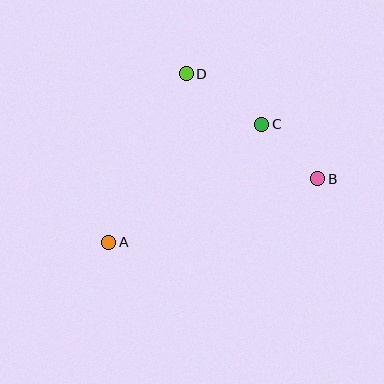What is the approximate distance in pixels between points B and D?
The distance between B and D is approximately 168 pixels.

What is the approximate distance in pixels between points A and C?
The distance between A and C is approximately 193 pixels.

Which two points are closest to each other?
Points B and C are closest to each other.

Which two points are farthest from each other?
Points A and B are farthest from each other.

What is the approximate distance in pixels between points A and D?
The distance between A and D is approximately 186 pixels.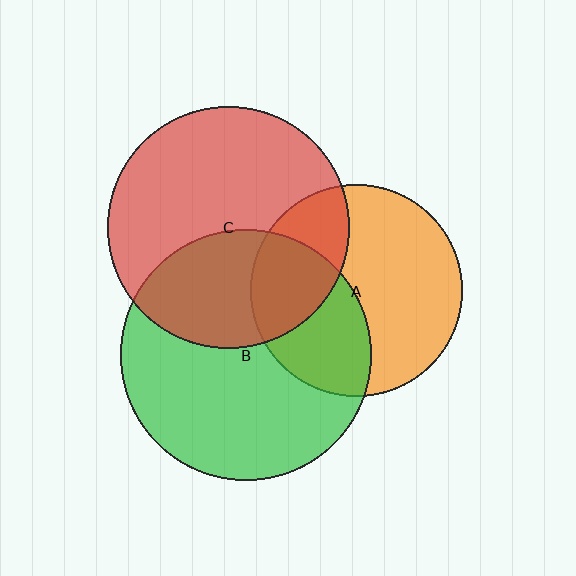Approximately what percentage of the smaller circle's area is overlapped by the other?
Approximately 40%.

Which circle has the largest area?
Circle B (green).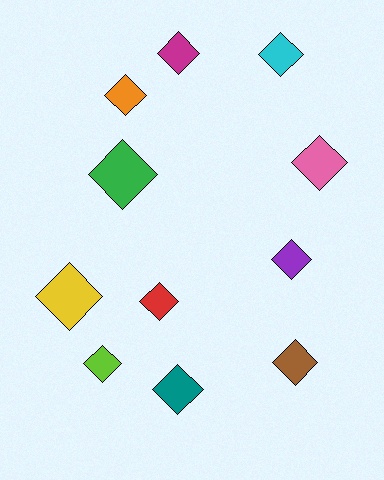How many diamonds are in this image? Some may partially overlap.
There are 11 diamonds.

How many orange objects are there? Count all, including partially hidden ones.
There is 1 orange object.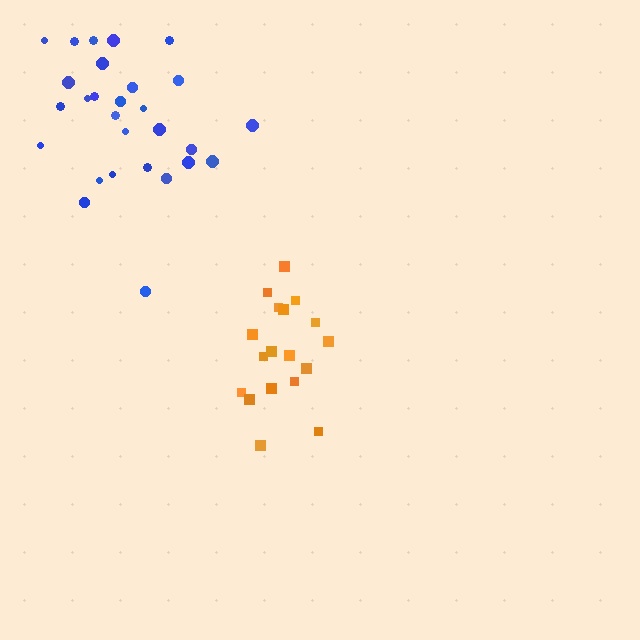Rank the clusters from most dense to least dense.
orange, blue.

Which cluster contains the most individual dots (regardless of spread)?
Blue (28).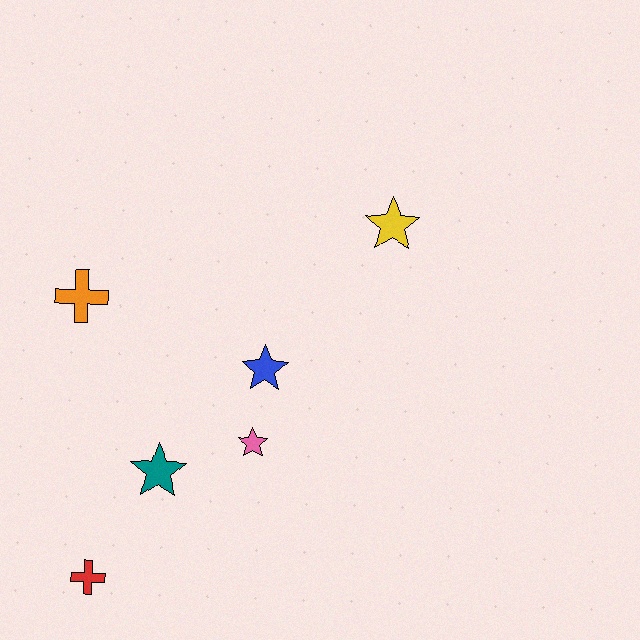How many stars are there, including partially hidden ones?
There are 4 stars.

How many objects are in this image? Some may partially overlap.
There are 6 objects.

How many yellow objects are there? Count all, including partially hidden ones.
There is 1 yellow object.